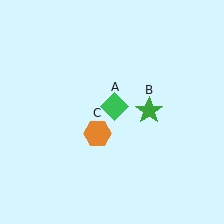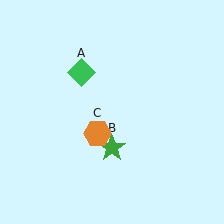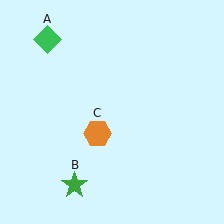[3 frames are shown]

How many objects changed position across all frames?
2 objects changed position: green diamond (object A), green star (object B).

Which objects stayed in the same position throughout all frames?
Orange hexagon (object C) remained stationary.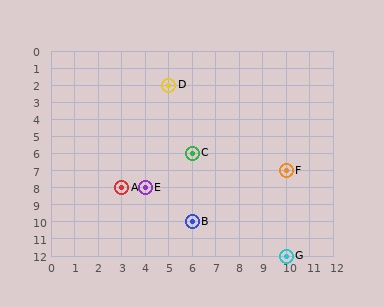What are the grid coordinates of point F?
Point F is at grid coordinates (10, 7).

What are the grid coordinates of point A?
Point A is at grid coordinates (3, 8).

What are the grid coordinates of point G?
Point G is at grid coordinates (10, 12).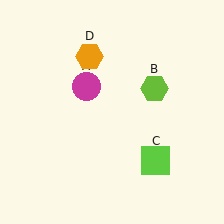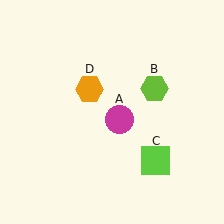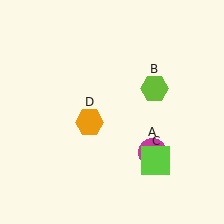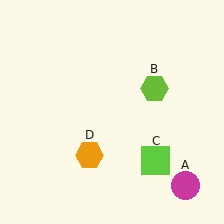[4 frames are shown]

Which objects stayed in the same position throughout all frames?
Lime hexagon (object B) and lime square (object C) remained stationary.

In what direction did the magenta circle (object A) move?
The magenta circle (object A) moved down and to the right.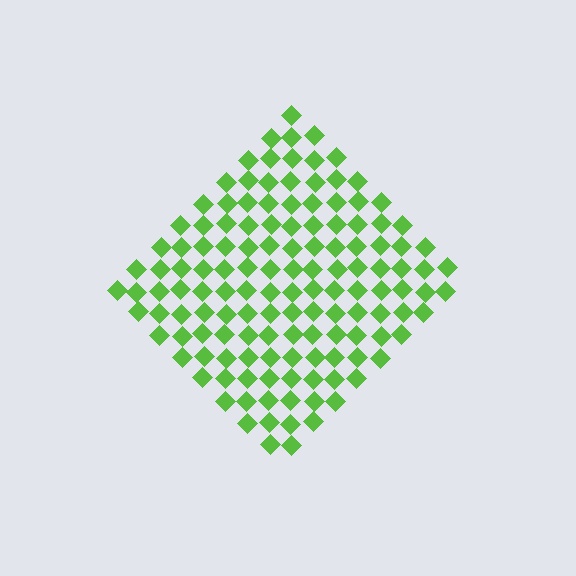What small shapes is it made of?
It is made of small diamonds.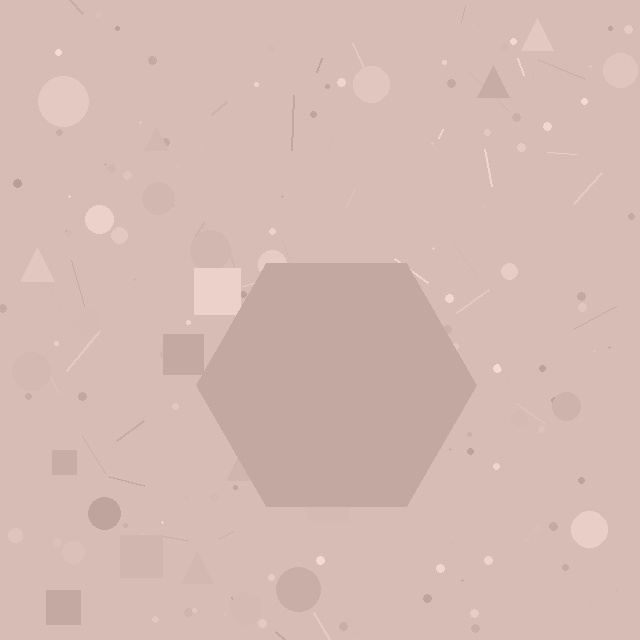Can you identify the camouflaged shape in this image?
The camouflaged shape is a hexagon.